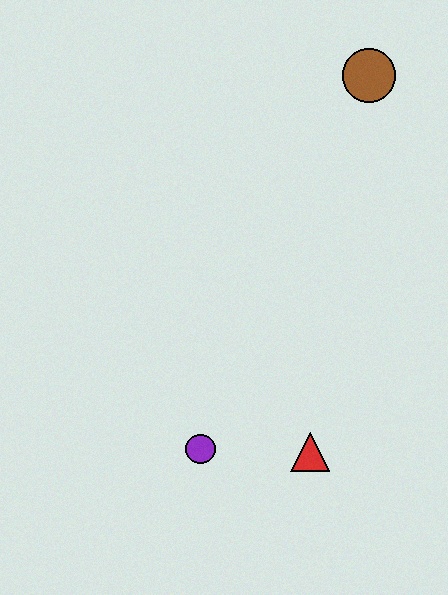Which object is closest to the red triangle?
The purple circle is closest to the red triangle.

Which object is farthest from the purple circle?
The brown circle is farthest from the purple circle.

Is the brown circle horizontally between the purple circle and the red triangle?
No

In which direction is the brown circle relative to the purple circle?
The brown circle is above the purple circle.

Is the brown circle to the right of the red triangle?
Yes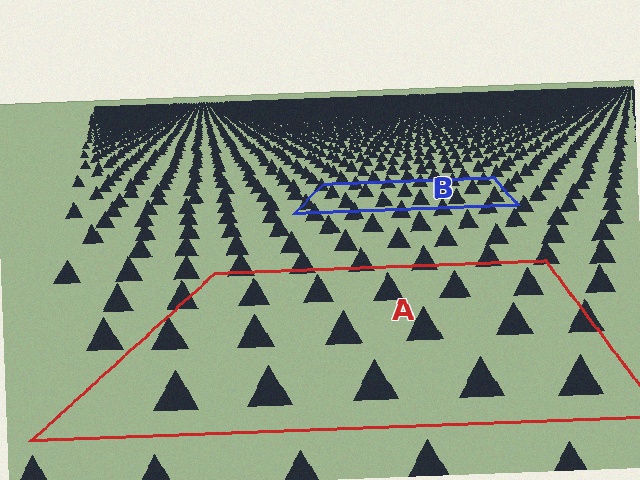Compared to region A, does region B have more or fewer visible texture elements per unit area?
Region B has more texture elements per unit area — they are packed more densely because it is farther away.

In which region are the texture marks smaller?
The texture marks are smaller in region B, because it is farther away.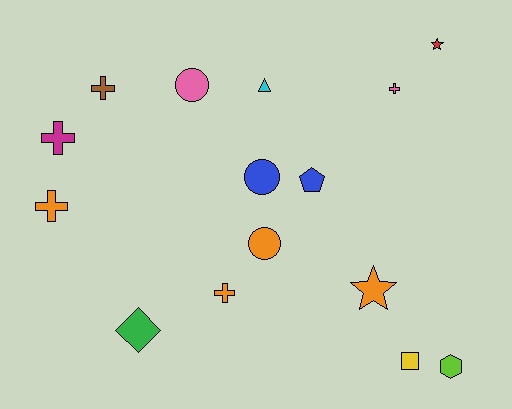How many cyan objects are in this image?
There is 1 cyan object.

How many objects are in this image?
There are 15 objects.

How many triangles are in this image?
There is 1 triangle.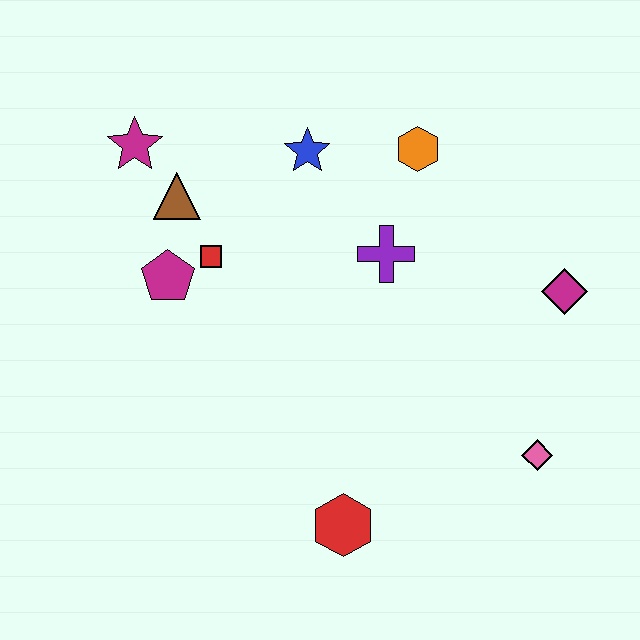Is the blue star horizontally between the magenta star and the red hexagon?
Yes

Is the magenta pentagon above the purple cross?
No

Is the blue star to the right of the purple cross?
No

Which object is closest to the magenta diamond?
The pink diamond is closest to the magenta diamond.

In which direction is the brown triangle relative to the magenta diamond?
The brown triangle is to the left of the magenta diamond.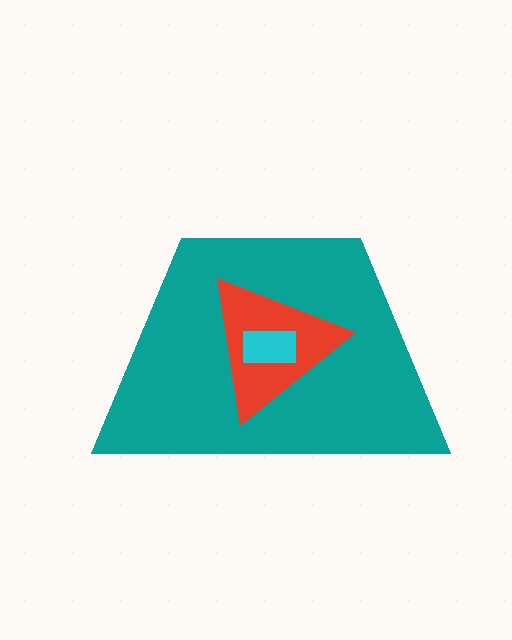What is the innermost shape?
The cyan rectangle.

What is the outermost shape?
The teal trapezoid.